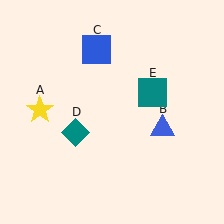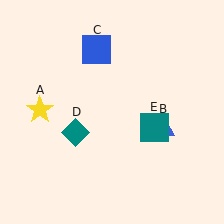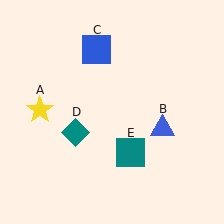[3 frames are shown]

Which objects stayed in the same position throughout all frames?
Yellow star (object A) and blue triangle (object B) and blue square (object C) and teal diamond (object D) remained stationary.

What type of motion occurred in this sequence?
The teal square (object E) rotated clockwise around the center of the scene.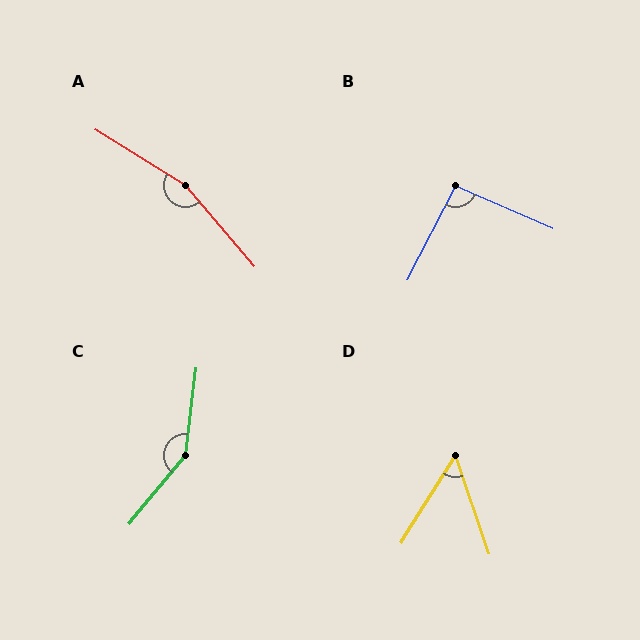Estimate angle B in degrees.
Approximately 93 degrees.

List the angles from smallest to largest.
D (51°), B (93°), C (147°), A (162°).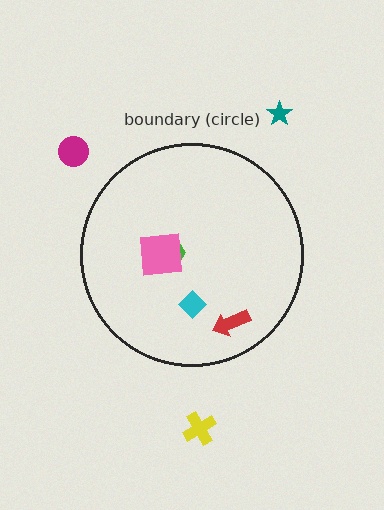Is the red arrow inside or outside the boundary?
Inside.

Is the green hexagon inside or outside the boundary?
Inside.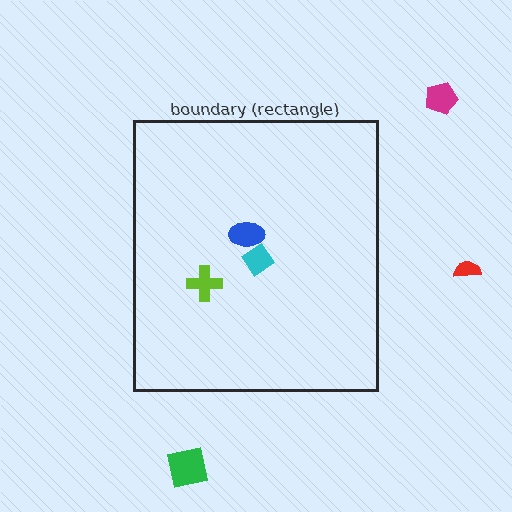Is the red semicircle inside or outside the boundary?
Outside.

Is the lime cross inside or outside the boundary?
Inside.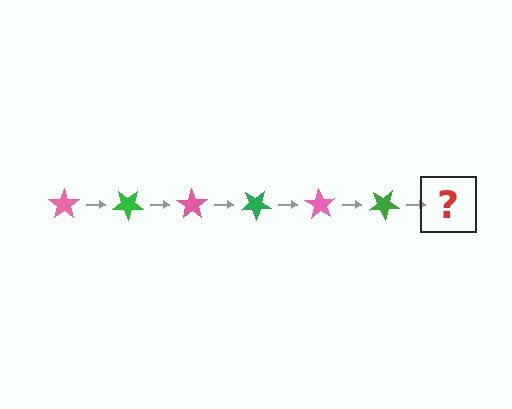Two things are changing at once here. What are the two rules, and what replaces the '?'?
The two rules are that it rotates 35 degrees each step and the color cycles through pink and green. The '?' should be a pink star, rotated 210 degrees from the start.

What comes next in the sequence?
The next element should be a pink star, rotated 210 degrees from the start.